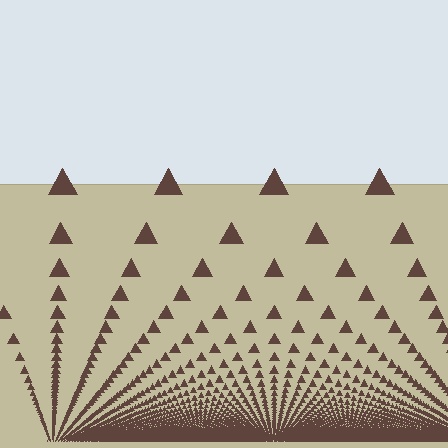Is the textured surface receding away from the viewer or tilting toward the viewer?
The surface appears to tilt toward the viewer. Texture elements get larger and sparser toward the top.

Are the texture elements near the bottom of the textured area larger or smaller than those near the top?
Smaller. The gradient is inverted — elements near the bottom are smaller and denser.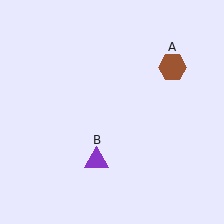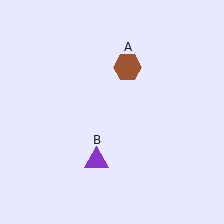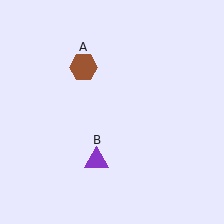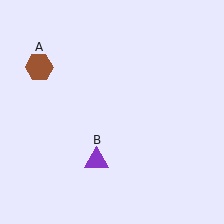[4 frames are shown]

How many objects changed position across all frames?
1 object changed position: brown hexagon (object A).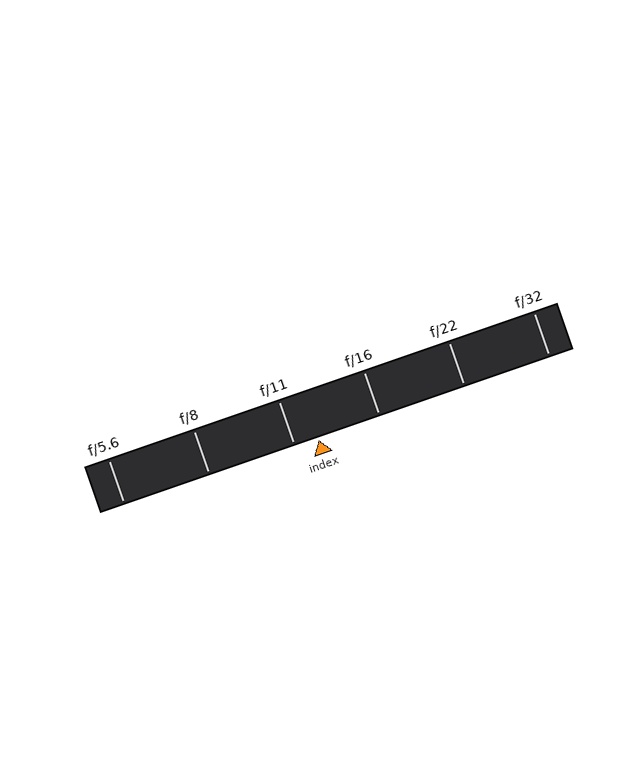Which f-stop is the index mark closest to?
The index mark is closest to f/11.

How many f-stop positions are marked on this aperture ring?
There are 6 f-stop positions marked.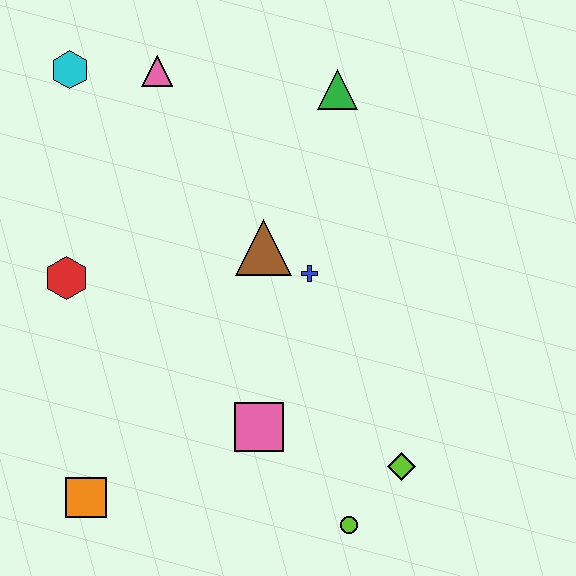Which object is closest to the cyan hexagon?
The pink triangle is closest to the cyan hexagon.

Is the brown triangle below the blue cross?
No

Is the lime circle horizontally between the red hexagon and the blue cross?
No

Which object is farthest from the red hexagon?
The lime diamond is farthest from the red hexagon.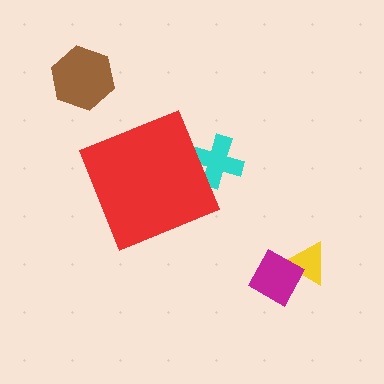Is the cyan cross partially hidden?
Yes, the cyan cross is partially hidden behind the red diamond.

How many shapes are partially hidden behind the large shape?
1 shape is partially hidden.